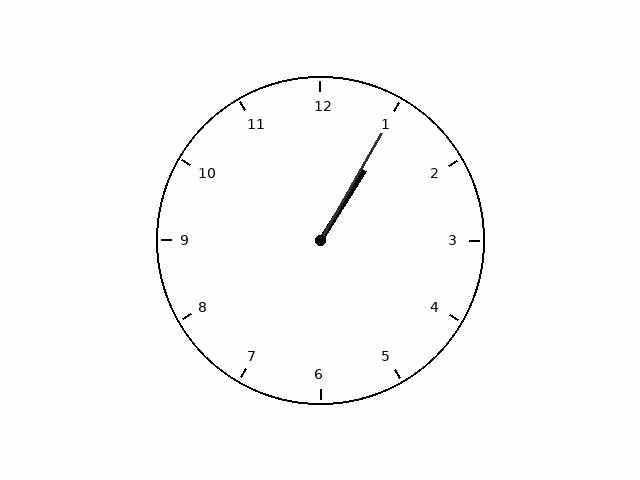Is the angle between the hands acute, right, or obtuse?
It is acute.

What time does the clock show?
1:05.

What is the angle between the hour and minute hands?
Approximately 2 degrees.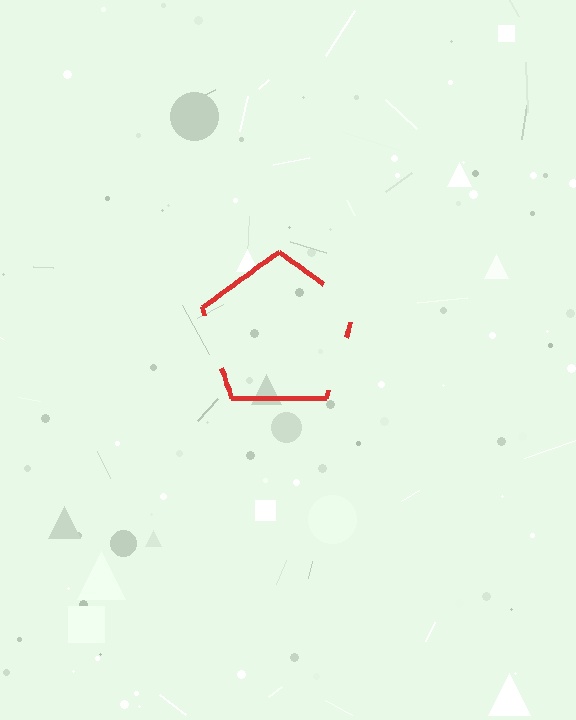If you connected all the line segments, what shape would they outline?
They would outline a pentagon.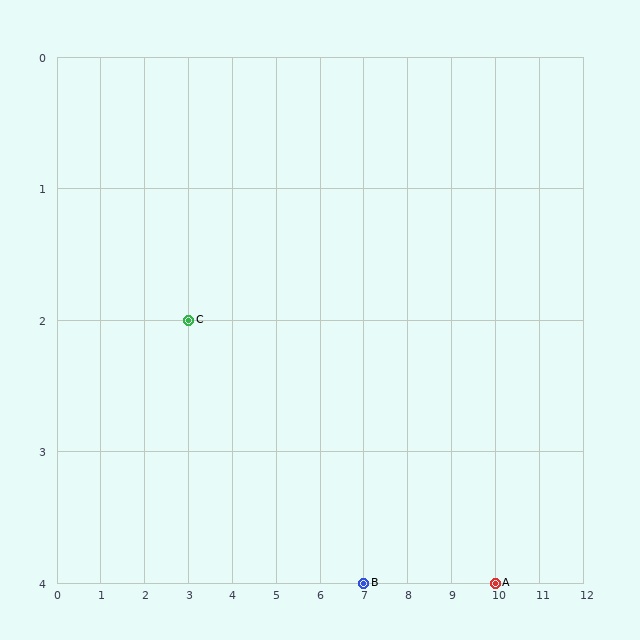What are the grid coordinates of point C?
Point C is at grid coordinates (3, 2).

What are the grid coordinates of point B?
Point B is at grid coordinates (7, 4).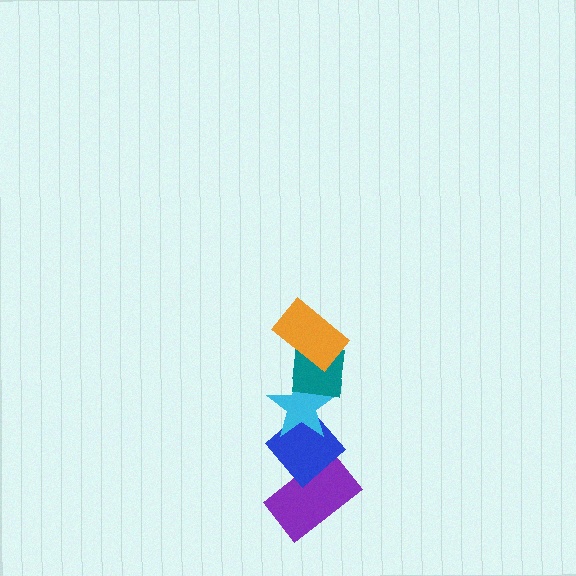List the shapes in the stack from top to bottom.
From top to bottom: the orange rectangle, the teal square, the cyan star, the blue diamond, the purple rectangle.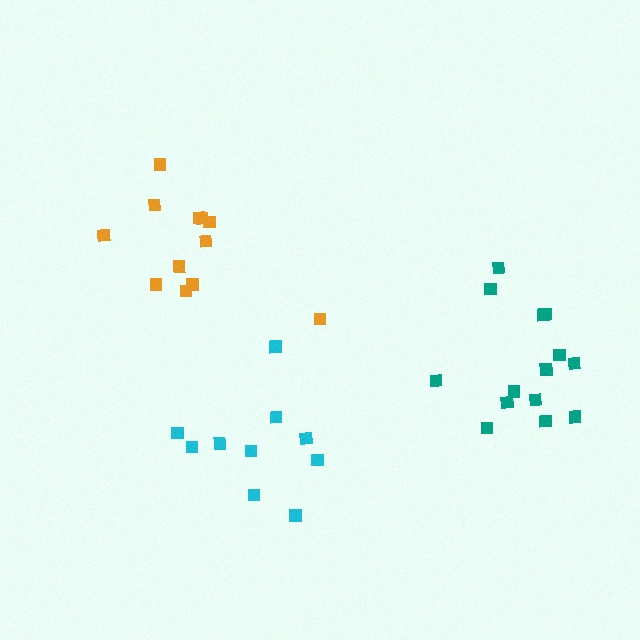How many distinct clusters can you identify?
There are 3 distinct clusters.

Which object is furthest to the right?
The teal cluster is rightmost.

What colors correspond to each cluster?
The clusters are colored: teal, cyan, orange.